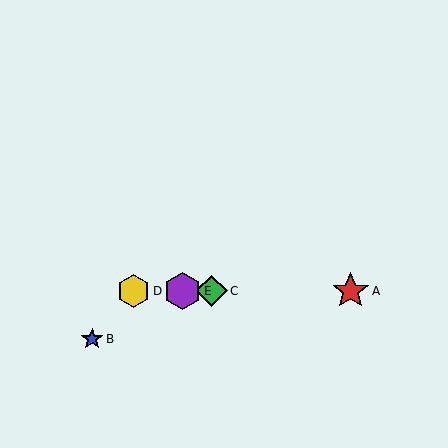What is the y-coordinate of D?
Object D is at y≈291.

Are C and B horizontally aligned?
No, C is at y≈291 and B is at y≈339.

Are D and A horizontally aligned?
Yes, both are at y≈291.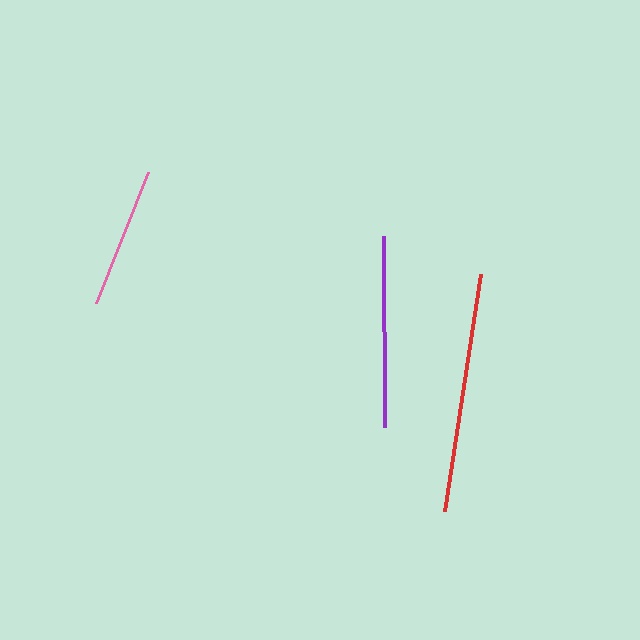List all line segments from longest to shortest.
From longest to shortest: red, purple, pink.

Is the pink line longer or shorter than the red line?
The red line is longer than the pink line.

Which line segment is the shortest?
The pink line is the shortest at approximately 142 pixels.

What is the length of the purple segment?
The purple segment is approximately 191 pixels long.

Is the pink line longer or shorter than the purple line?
The purple line is longer than the pink line.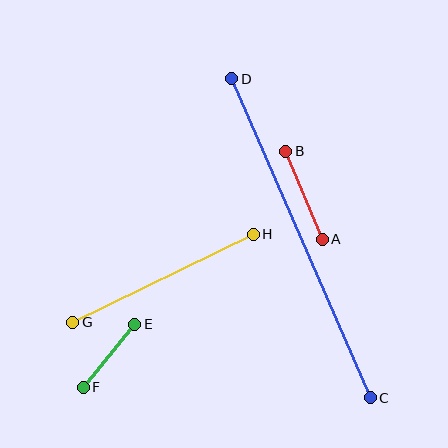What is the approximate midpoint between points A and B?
The midpoint is at approximately (304, 195) pixels.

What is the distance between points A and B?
The distance is approximately 95 pixels.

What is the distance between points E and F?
The distance is approximately 81 pixels.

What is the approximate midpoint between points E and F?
The midpoint is at approximately (109, 356) pixels.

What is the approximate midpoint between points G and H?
The midpoint is at approximately (163, 278) pixels.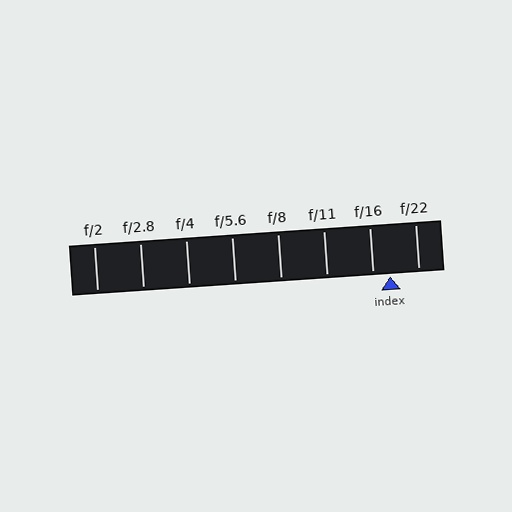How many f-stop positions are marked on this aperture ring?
There are 8 f-stop positions marked.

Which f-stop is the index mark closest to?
The index mark is closest to f/16.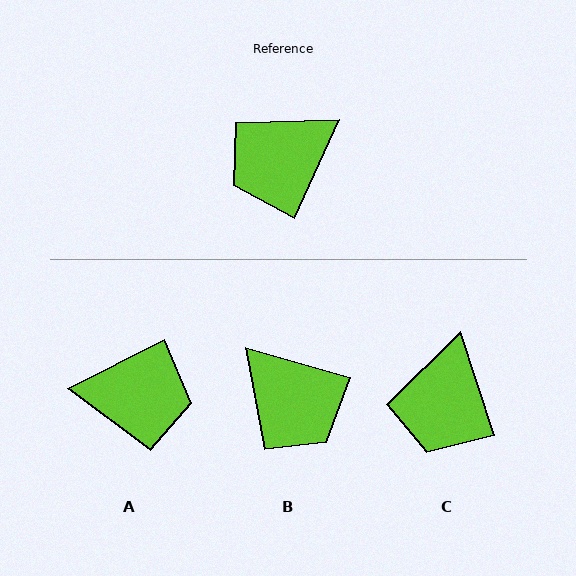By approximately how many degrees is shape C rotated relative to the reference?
Approximately 42 degrees counter-clockwise.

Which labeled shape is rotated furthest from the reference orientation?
A, about 141 degrees away.